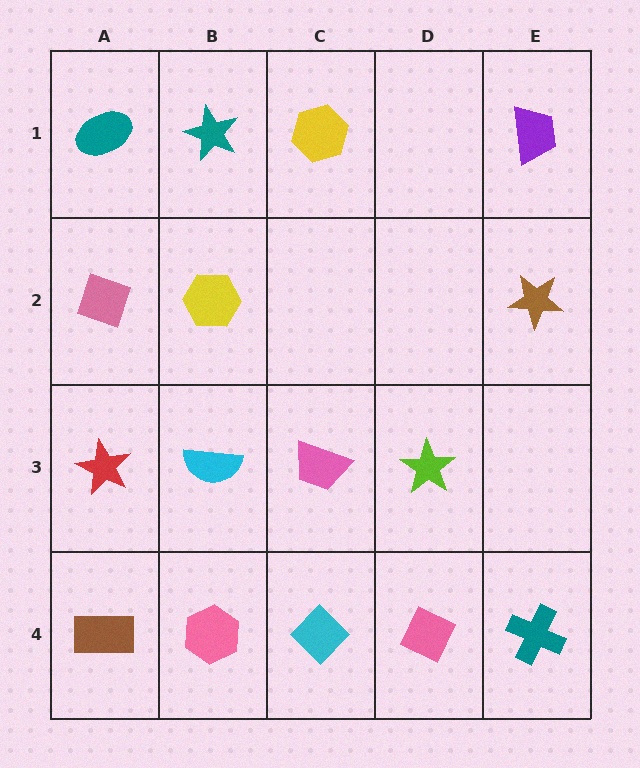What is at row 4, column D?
A pink diamond.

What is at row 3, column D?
A lime star.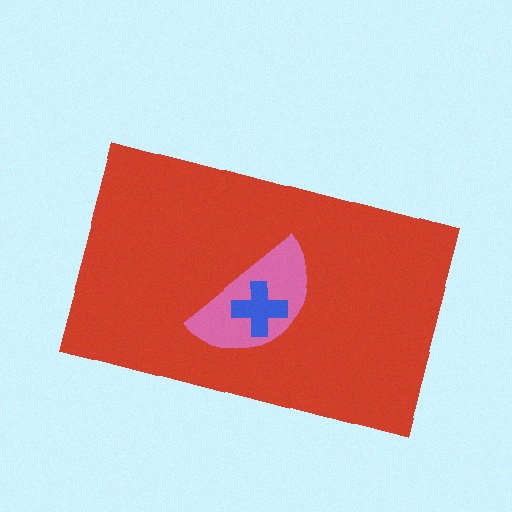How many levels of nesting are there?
3.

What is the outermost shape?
The red rectangle.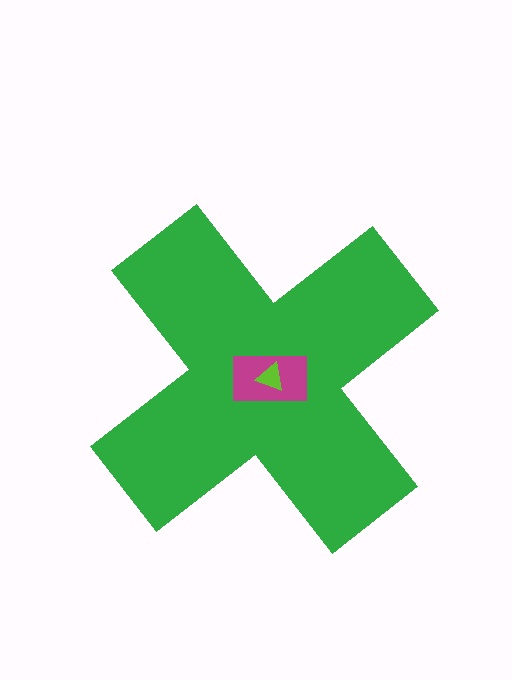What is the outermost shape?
The green cross.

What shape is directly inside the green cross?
The magenta rectangle.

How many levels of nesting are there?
3.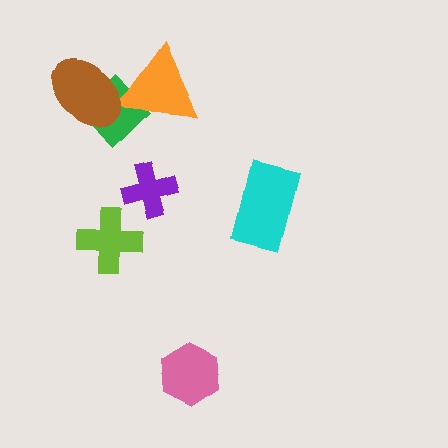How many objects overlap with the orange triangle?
2 objects overlap with the orange triangle.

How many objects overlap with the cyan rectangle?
0 objects overlap with the cyan rectangle.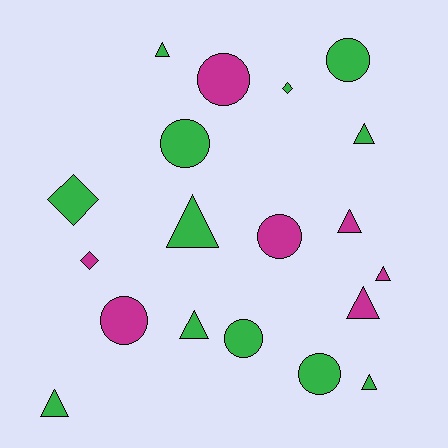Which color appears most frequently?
Green, with 12 objects.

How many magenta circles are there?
There are 3 magenta circles.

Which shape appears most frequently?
Triangle, with 9 objects.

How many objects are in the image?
There are 19 objects.